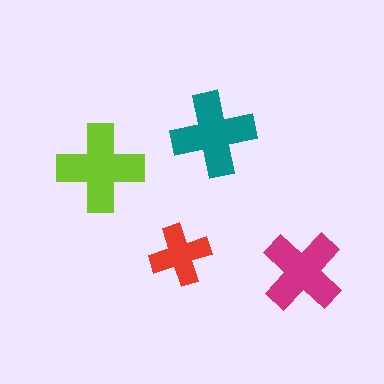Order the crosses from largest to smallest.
the lime one, the teal one, the magenta one, the red one.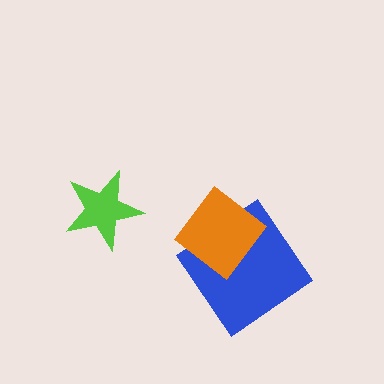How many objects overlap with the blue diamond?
1 object overlaps with the blue diamond.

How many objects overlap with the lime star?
0 objects overlap with the lime star.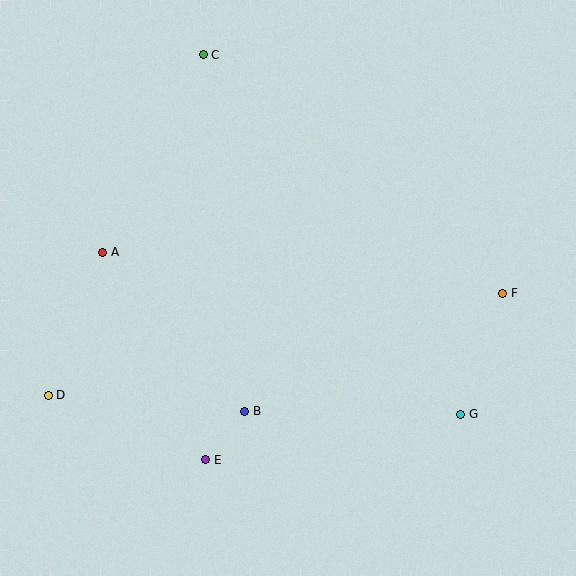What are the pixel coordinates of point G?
Point G is at (461, 414).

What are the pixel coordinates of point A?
Point A is at (103, 252).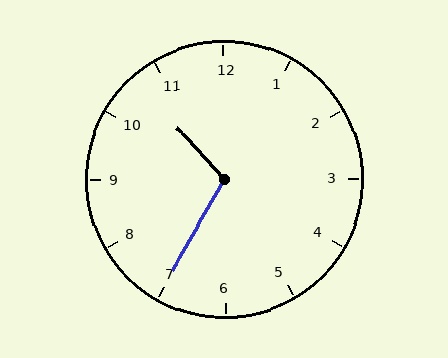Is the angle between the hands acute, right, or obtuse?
It is obtuse.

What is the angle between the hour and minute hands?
Approximately 108 degrees.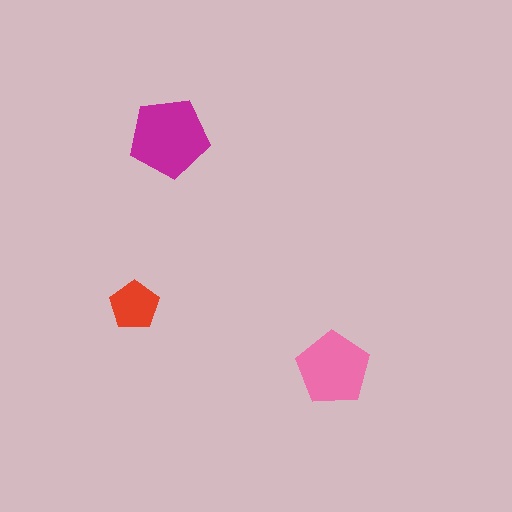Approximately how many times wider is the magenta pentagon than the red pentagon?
About 1.5 times wider.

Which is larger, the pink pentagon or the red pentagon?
The pink one.